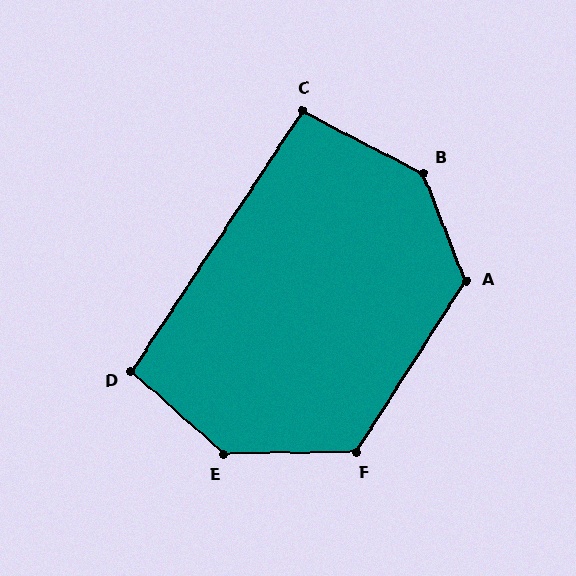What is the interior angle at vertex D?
Approximately 98 degrees (obtuse).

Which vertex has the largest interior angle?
B, at approximately 138 degrees.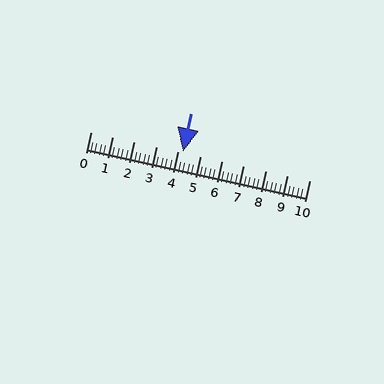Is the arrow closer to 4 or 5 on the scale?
The arrow is closer to 4.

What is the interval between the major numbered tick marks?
The major tick marks are spaced 1 units apart.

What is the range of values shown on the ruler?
The ruler shows values from 0 to 10.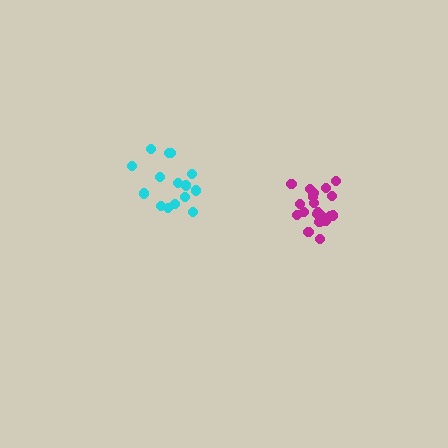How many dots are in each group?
Group 1: 20 dots, Group 2: 15 dots (35 total).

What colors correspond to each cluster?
The clusters are colored: magenta, cyan.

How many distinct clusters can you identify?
There are 2 distinct clusters.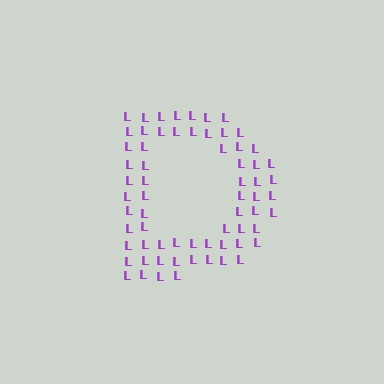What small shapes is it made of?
It is made of small letter L's.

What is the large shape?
The large shape is the letter D.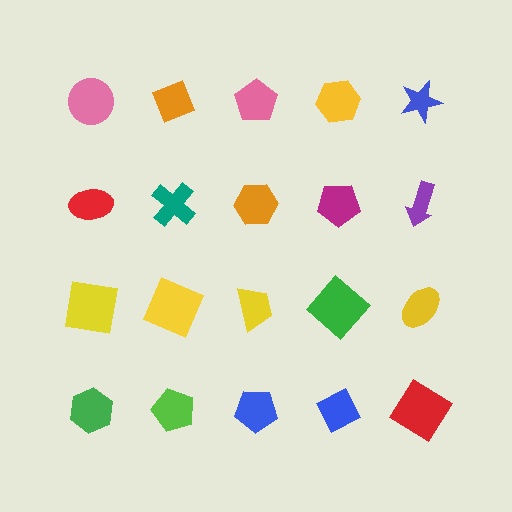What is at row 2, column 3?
An orange hexagon.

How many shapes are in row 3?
5 shapes.